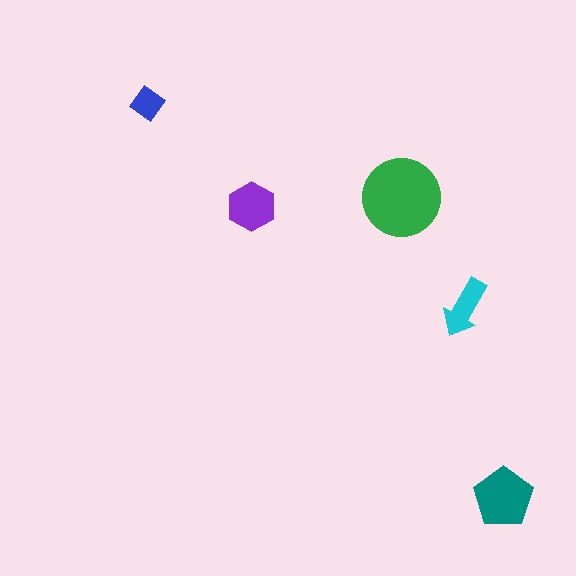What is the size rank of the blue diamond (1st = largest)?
5th.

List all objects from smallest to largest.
The blue diamond, the cyan arrow, the purple hexagon, the teal pentagon, the green circle.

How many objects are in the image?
There are 5 objects in the image.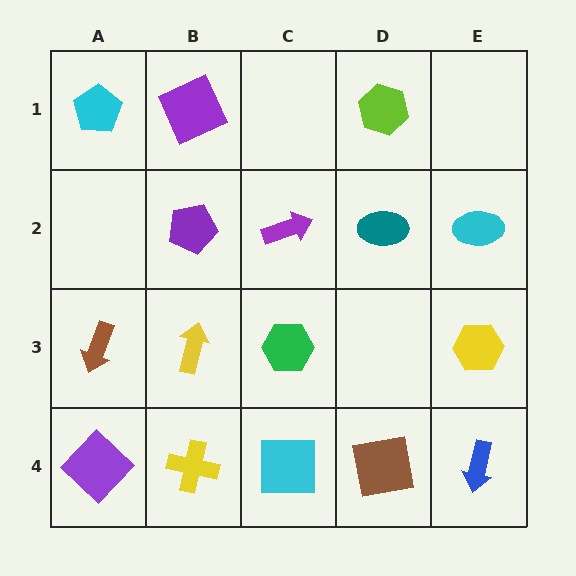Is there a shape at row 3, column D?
No, that cell is empty.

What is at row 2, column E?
A cyan ellipse.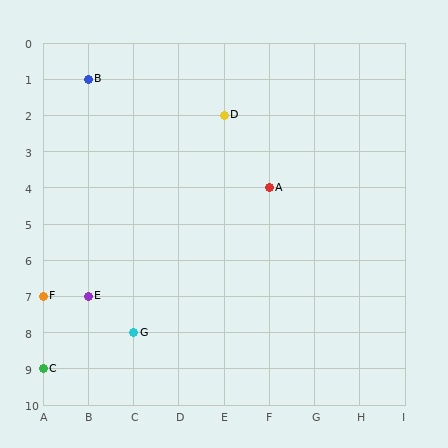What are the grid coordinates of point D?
Point D is at grid coordinates (E, 2).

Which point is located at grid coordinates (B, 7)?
Point E is at (B, 7).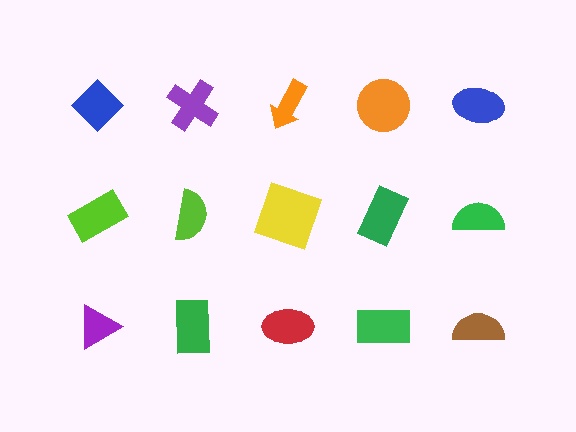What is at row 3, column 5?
A brown semicircle.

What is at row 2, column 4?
A green rectangle.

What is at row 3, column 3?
A red ellipse.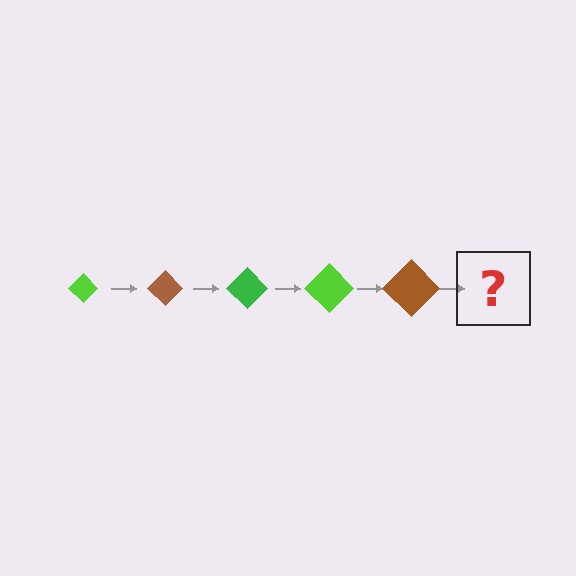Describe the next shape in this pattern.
It should be a green diamond, larger than the previous one.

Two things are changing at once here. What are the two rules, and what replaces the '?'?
The two rules are that the diamond grows larger each step and the color cycles through lime, brown, and green. The '?' should be a green diamond, larger than the previous one.